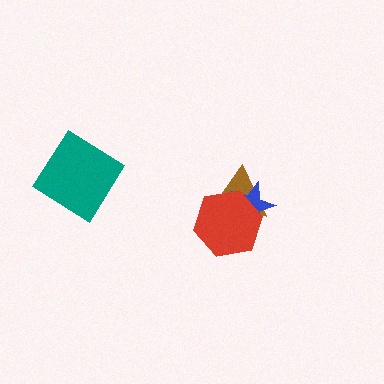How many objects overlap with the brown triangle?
2 objects overlap with the brown triangle.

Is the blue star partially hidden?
Yes, it is partially covered by another shape.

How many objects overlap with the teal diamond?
0 objects overlap with the teal diamond.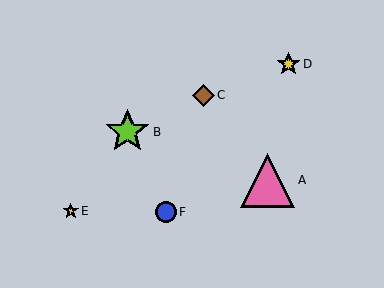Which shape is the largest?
The pink triangle (labeled A) is the largest.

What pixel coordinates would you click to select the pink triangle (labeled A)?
Click at (268, 180) to select the pink triangle A.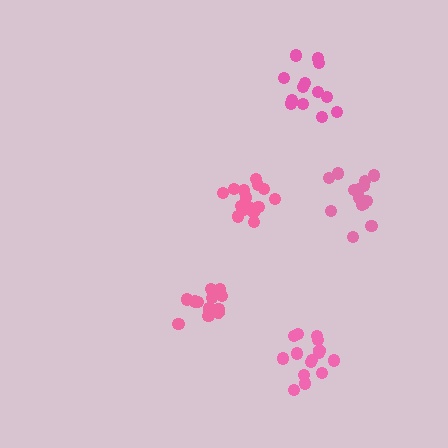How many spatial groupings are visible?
There are 5 spatial groupings.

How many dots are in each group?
Group 1: 15 dots, Group 2: 13 dots, Group 3: 15 dots, Group 4: 14 dots, Group 5: 13 dots (70 total).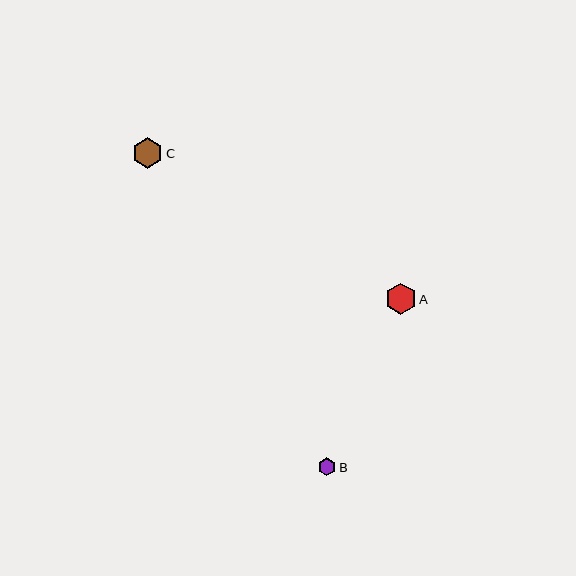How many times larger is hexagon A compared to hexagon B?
Hexagon A is approximately 1.7 times the size of hexagon B.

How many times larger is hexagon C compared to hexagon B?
Hexagon C is approximately 1.7 times the size of hexagon B.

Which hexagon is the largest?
Hexagon A is the largest with a size of approximately 31 pixels.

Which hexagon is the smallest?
Hexagon B is the smallest with a size of approximately 18 pixels.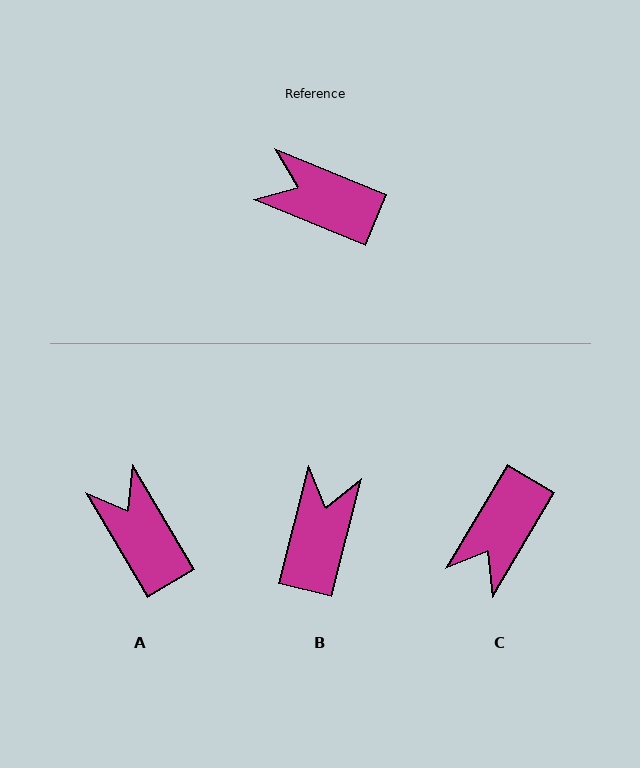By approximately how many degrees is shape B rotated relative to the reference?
Approximately 82 degrees clockwise.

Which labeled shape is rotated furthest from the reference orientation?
B, about 82 degrees away.